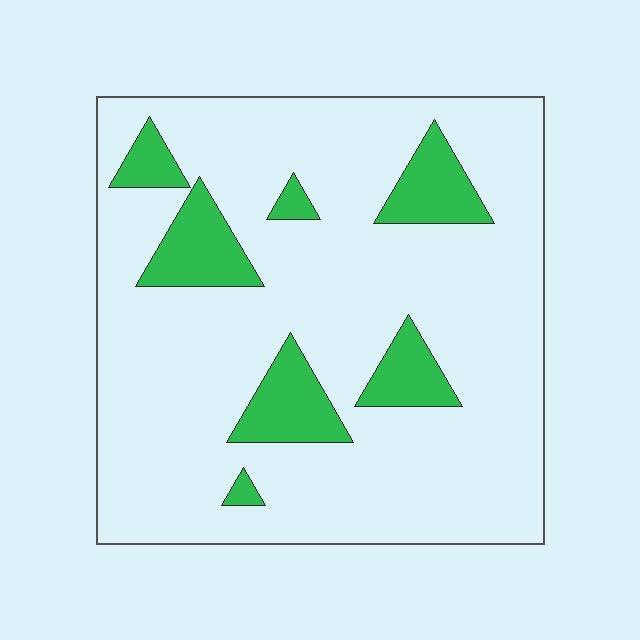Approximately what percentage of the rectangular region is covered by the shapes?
Approximately 15%.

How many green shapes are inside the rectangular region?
7.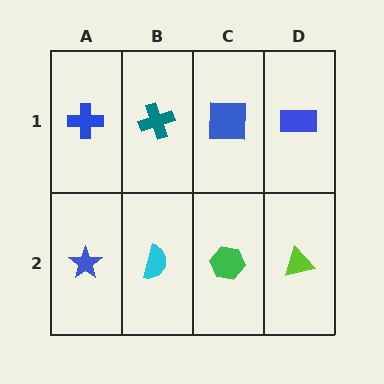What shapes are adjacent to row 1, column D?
A lime triangle (row 2, column D), a blue square (row 1, column C).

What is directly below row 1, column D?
A lime triangle.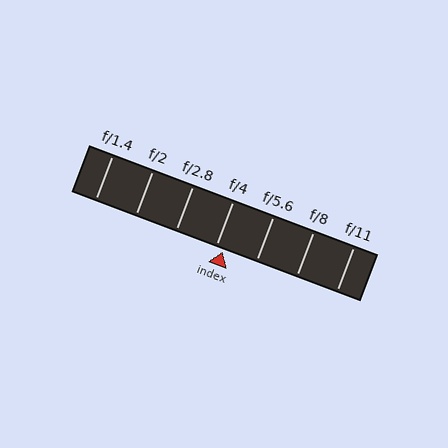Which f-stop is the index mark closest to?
The index mark is closest to f/4.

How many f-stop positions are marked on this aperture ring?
There are 7 f-stop positions marked.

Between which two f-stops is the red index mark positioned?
The index mark is between f/4 and f/5.6.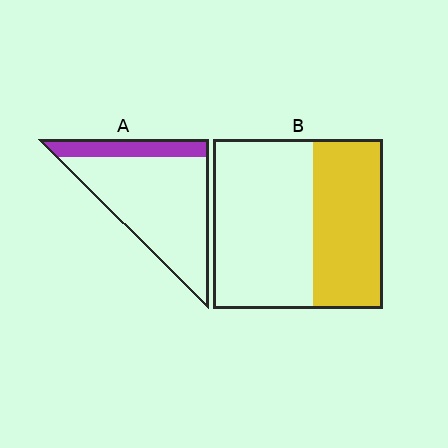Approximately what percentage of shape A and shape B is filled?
A is approximately 20% and B is approximately 40%.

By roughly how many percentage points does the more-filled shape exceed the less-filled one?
By roughly 20 percentage points (B over A).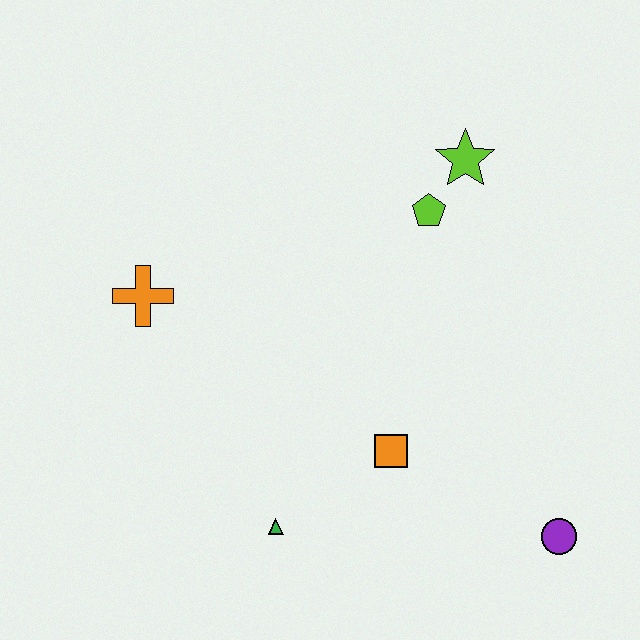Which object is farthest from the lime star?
The green triangle is farthest from the lime star.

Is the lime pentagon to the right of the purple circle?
No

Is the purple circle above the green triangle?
No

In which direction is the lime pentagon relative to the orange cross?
The lime pentagon is to the right of the orange cross.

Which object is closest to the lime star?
The lime pentagon is closest to the lime star.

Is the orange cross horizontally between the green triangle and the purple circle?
No